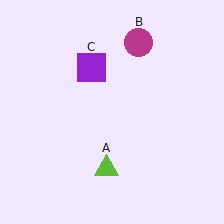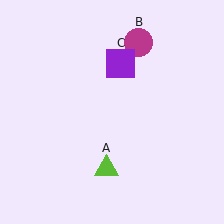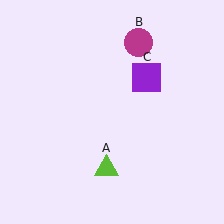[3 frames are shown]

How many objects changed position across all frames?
1 object changed position: purple square (object C).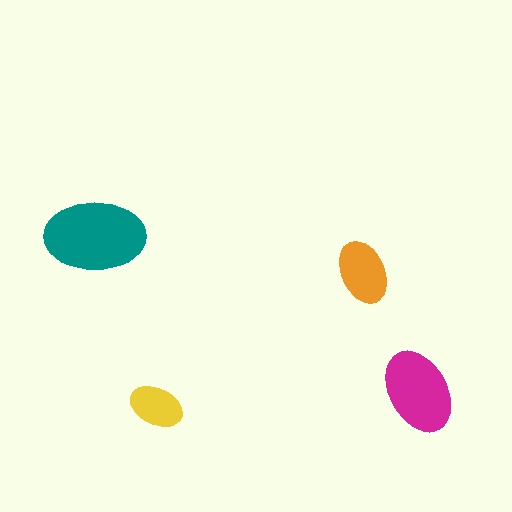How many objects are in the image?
There are 4 objects in the image.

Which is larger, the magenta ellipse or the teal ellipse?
The teal one.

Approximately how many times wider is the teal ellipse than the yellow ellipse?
About 2 times wider.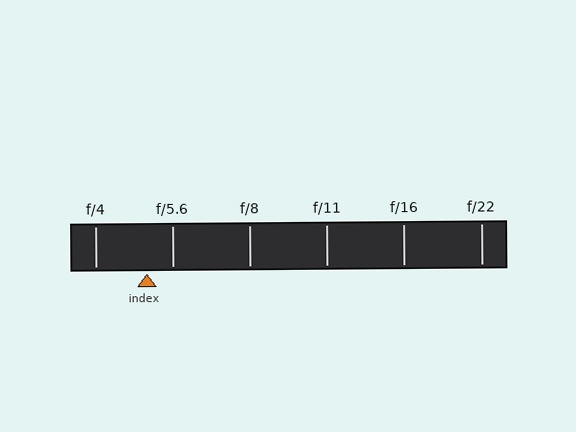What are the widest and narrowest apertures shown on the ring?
The widest aperture shown is f/4 and the narrowest is f/22.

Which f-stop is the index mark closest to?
The index mark is closest to f/5.6.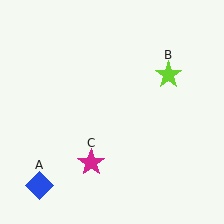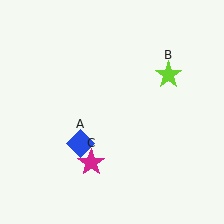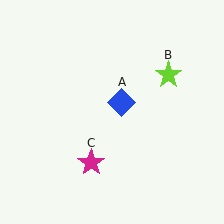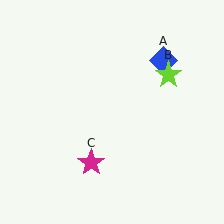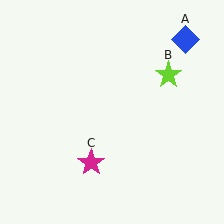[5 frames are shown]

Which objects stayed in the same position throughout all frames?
Lime star (object B) and magenta star (object C) remained stationary.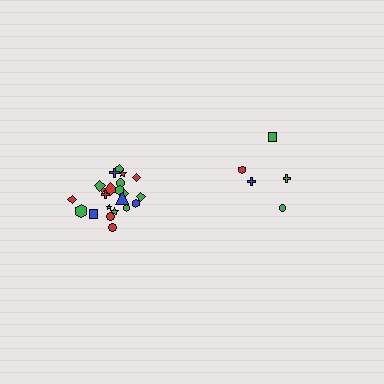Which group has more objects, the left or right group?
The left group.